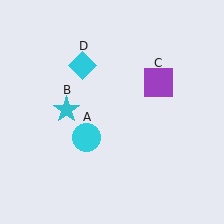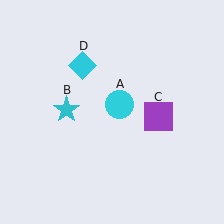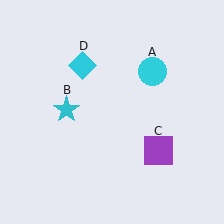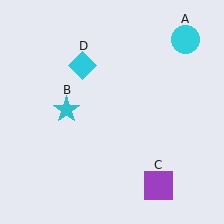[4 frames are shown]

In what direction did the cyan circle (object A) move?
The cyan circle (object A) moved up and to the right.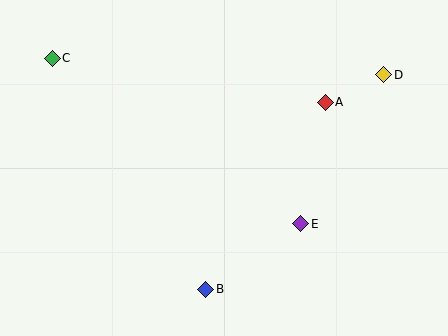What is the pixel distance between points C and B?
The distance between C and B is 277 pixels.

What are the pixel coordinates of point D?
Point D is at (384, 75).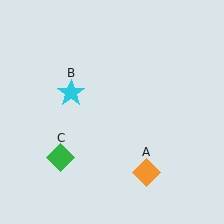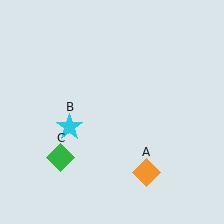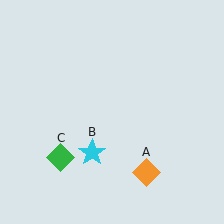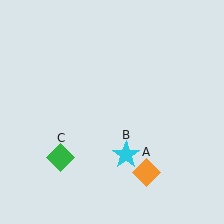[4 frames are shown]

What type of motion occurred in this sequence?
The cyan star (object B) rotated counterclockwise around the center of the scene.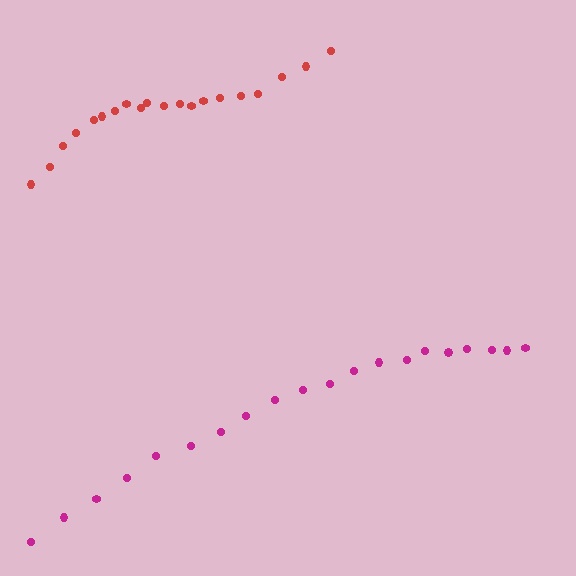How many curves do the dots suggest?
There are 2 distinct paths.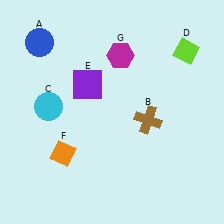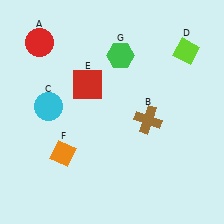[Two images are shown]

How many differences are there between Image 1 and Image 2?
There are 3 differences between the two images.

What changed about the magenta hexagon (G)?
In Image 1, G is magenta. In Image 2, it changed to green.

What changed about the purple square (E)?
In Image 1, E is purple. In Image 2, it changed to red.